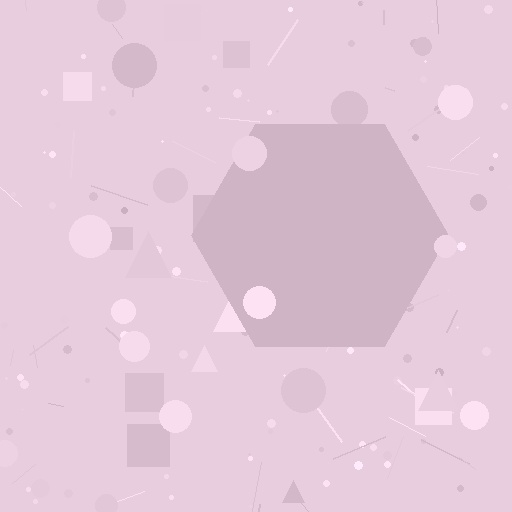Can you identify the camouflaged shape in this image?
The camouflaged shape is a hexagon.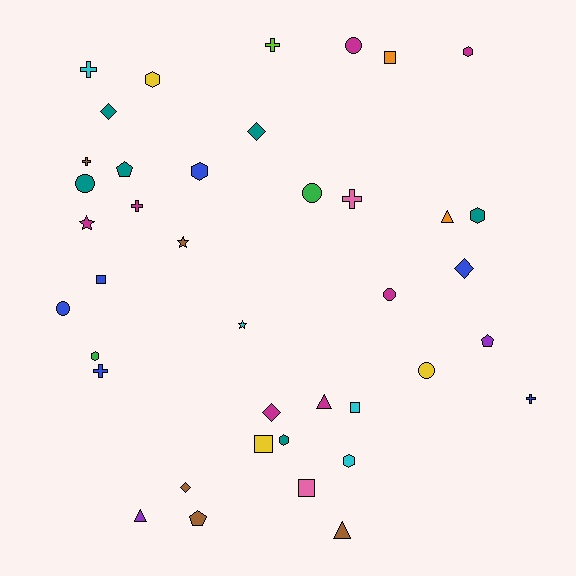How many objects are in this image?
There are 40 objects.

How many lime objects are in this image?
There is 1 lime object.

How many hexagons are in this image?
There are 7 hexagons.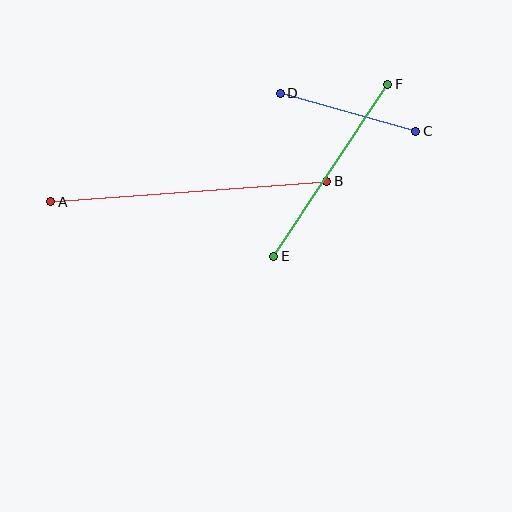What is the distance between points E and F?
The distance is approximately 206 pixels.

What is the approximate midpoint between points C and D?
The midpoint is at approximately (348, 112) pixels.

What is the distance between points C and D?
The distance is approximately 141 pixels.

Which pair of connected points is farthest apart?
Points A and B are farthest apart.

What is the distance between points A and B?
The distance is approximately 277 pixels.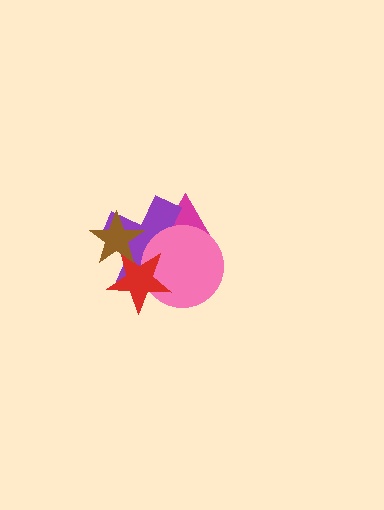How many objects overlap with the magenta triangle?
3 objects overlap with the magenta triangle.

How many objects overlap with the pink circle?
3 objects overlap with the pink circle.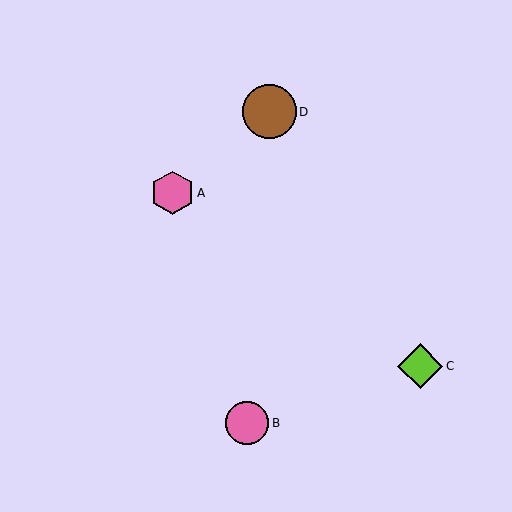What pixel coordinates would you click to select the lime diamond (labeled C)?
Click at (420, 366) to select the lime diamond C.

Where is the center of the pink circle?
The center of the pink circle is at (247, 423).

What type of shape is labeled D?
Shape D is a brown circle.